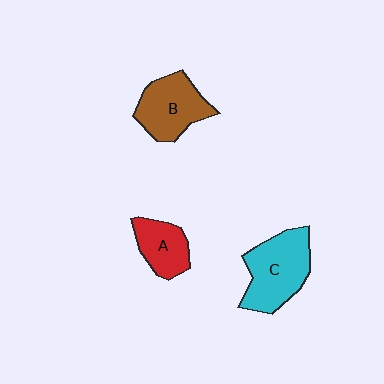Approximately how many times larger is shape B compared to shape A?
Approximately 1.4 times.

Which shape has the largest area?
Shape C (cyan).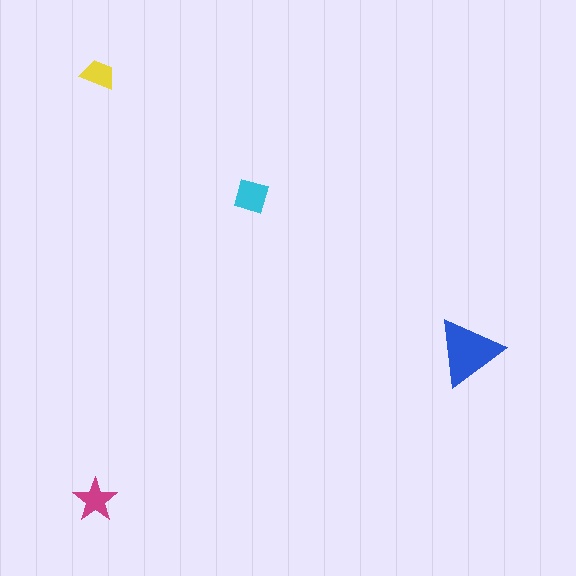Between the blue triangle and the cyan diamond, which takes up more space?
The blue triangle.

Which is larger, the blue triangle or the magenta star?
The blue triangle.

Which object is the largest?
The blue triangle.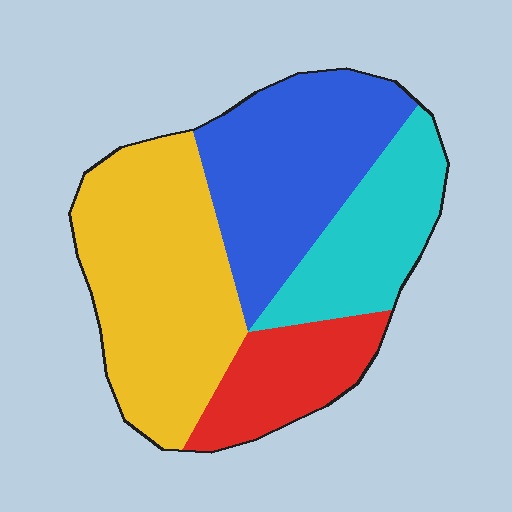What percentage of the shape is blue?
Blue covers 29% of the shape.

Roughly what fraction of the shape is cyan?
Cyan takes up less than a quarter of the shape.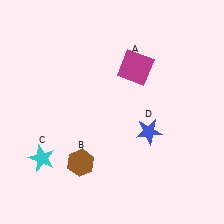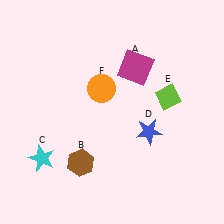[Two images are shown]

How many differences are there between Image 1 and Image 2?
There are 2 differences between the two images.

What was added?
A lime diamond (E), an orange circle (F) were added in Image 2.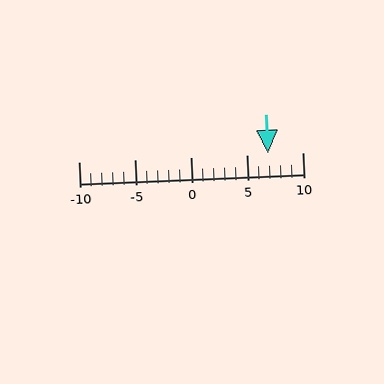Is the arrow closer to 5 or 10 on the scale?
The arrow is closer to 5.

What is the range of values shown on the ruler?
The ruler shows values from -10 to 10.